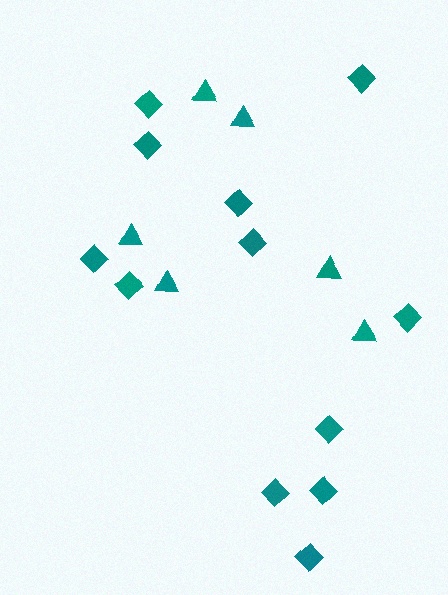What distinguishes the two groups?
There are 2 groups: one group of diamonds (12) and one group of triangles (6).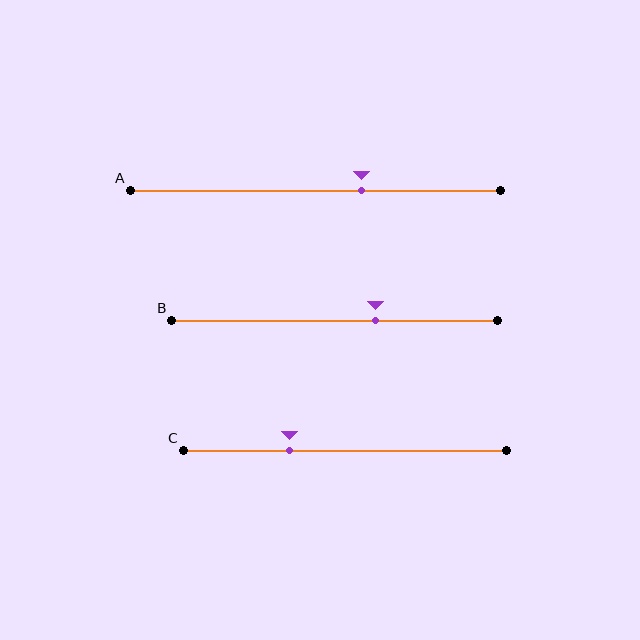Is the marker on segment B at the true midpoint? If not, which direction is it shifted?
No, the marker on segment B is shifted to the right by about 13% of the segment length.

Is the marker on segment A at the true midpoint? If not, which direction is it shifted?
No, the marker on segment A is shifted to the right by about 13% of the segment length.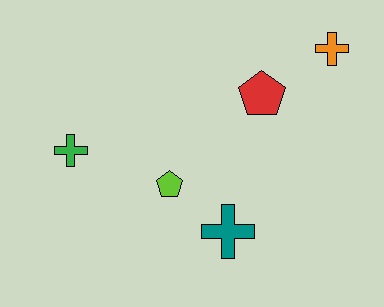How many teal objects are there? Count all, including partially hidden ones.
There is 1 teal object.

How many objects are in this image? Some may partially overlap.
There are 5 objects.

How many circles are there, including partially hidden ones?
There are no circles.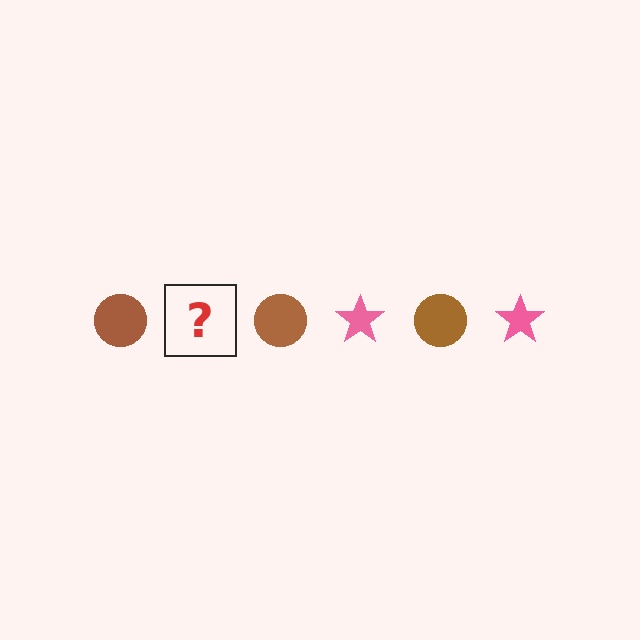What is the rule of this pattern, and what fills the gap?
The rule is that the pattern alternates between brown circle and pink star. The gap should be filled with a pink star.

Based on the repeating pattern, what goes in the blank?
The blank should be a pink star.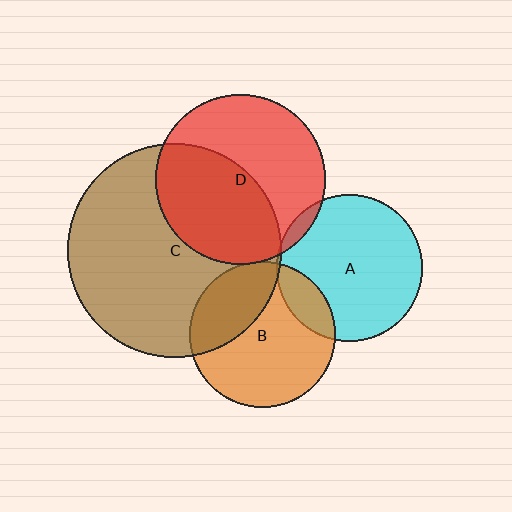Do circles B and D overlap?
Yes.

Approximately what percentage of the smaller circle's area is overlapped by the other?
Approximately 5%.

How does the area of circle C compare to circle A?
Approximately 2.1 times.